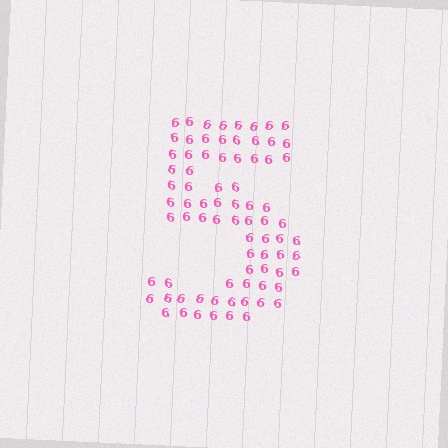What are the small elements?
The small elements are digit 6's.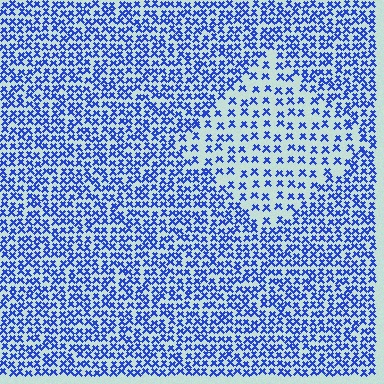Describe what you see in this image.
The image contains small blue elements arranged at two different densities. A diamond-shaped region is visible where the elements are less densely packed than the surrounding area.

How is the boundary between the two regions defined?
The boundary is defined by a change in element density (approximately 2.0x ratio). All elements are the same color, size, and shape.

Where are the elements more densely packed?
The elements are more densely packed outside the diamond boundary.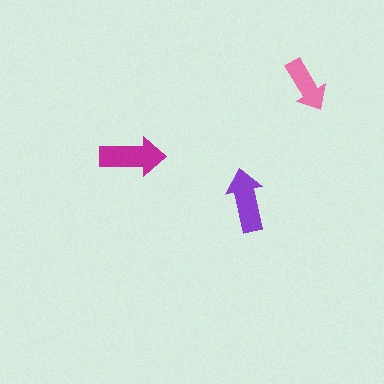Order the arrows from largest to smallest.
the magenta one, the purple one, the pink one.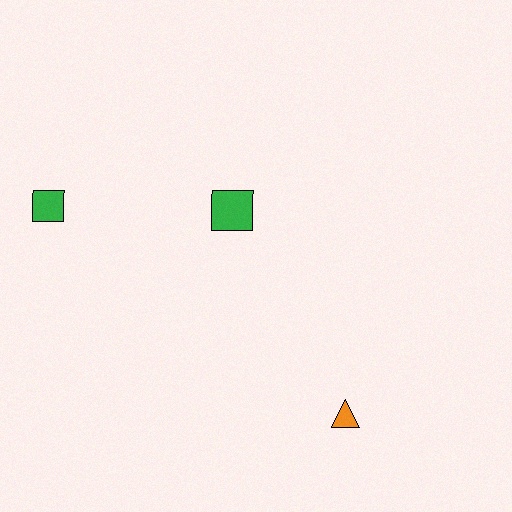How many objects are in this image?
There are 3 objects.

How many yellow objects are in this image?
There are no yellow objects.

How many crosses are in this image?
There are no crosses.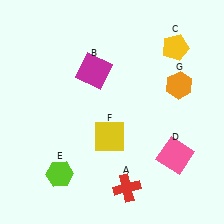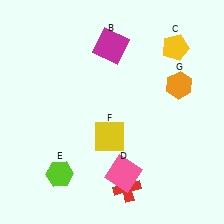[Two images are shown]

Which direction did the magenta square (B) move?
The magenta square (B) moved up.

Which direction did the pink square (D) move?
The pink square (D) moved left.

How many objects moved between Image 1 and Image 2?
2 objects moved between the two images.